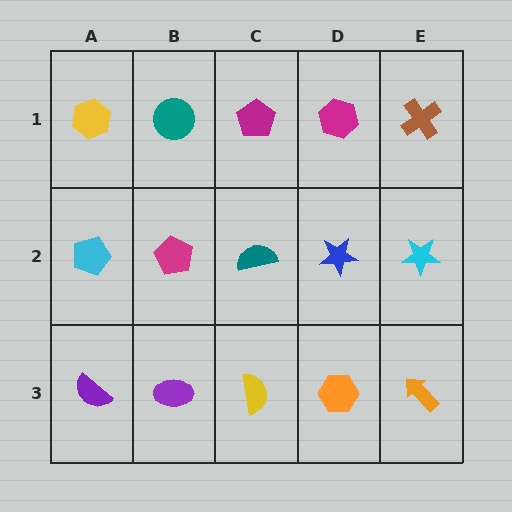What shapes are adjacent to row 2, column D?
A magenta hexagon (row 1, column D), an orange hexagon (row 3, column D), a teal semicircle (row 2, column C), a cyan star (row 2, column E).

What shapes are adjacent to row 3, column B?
A magenta pentagon (row 2, column B), a purple semicircle (row 3, column A), a yellow semicircle (row 3, column C).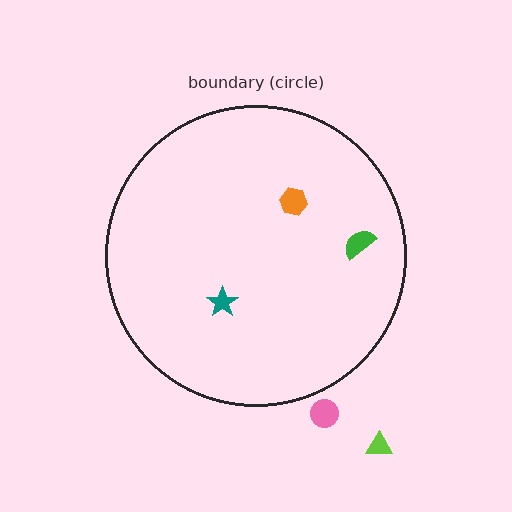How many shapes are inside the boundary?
3 inside, 2 outside.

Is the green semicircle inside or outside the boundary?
Inside.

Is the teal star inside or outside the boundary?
Inside.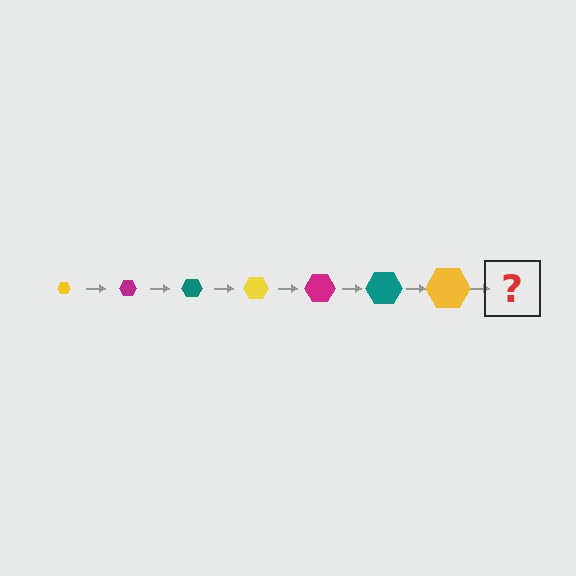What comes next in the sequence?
The next element should be a magenta hexagon, larger than the previous one.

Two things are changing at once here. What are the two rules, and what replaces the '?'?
The two rules are that the hexagon grows larger each step and the color cycles through yellow, magenta, and teal. The '?' should be a magenta hexagon, larger than the previous one.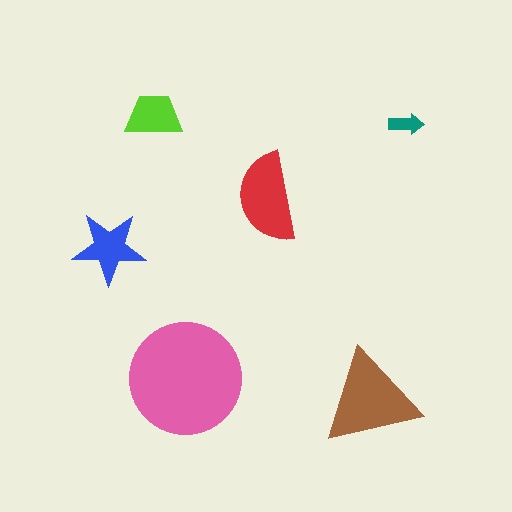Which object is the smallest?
The teal arrow.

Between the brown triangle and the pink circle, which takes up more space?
The pink circle.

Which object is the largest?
The pink circle.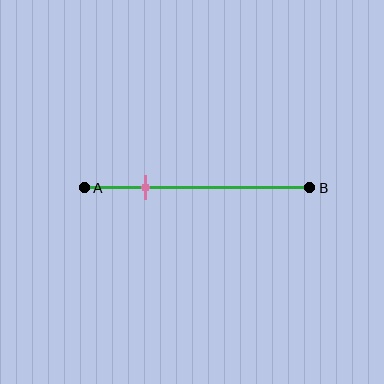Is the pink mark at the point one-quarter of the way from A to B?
Yes, the mark is approximately at the one-quarter point.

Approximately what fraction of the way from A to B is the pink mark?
The pink mark is approximately 25% of the way from A to B.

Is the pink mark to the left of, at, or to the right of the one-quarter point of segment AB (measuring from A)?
The pink mark is approximately at the one-quarter point of segment AB.